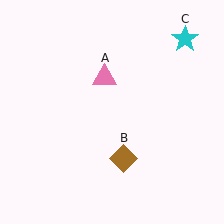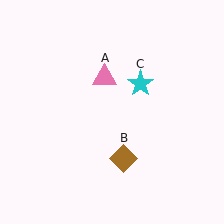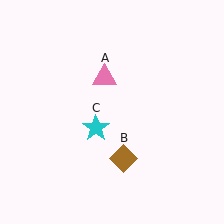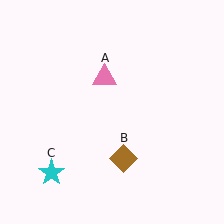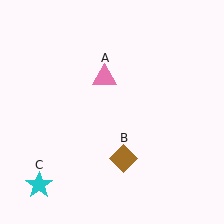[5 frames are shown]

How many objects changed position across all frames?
1 object changed position: cyan star (object C).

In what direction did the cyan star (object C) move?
The cyan star (object C) moved down and to the left.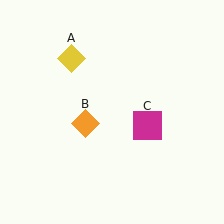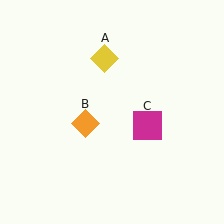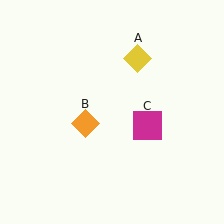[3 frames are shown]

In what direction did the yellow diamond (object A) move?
The yellow diamond (object A) moved right.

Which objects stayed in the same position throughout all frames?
Orange diamond (object B) and magenta square (object C) remained stationary.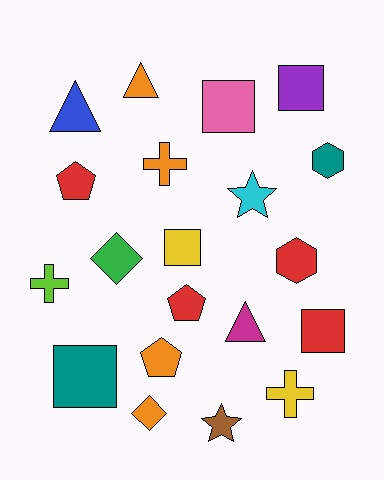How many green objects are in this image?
There is 1 green object.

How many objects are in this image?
There are 20 objects.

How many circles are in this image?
There are no circles.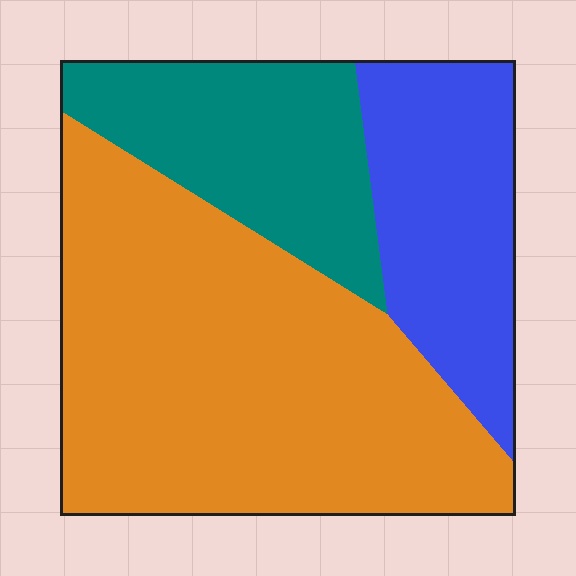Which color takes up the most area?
Orange, at roughly 55%.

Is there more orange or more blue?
Orange.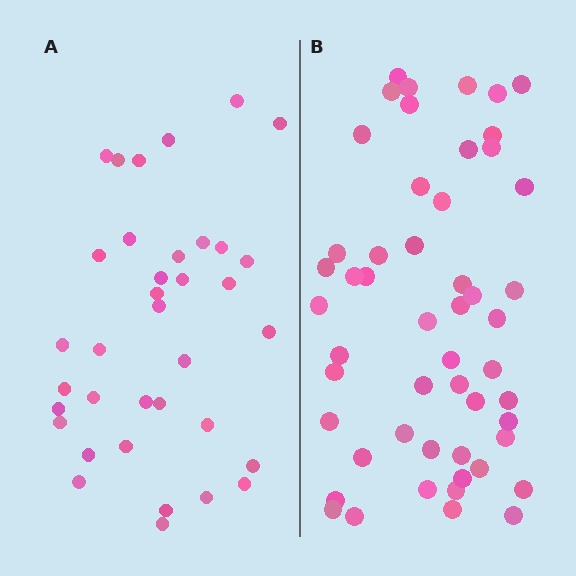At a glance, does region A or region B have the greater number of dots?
Region B (the right region) has more dots.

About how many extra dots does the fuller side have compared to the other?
Region B has approximately 15 more dots than region A.